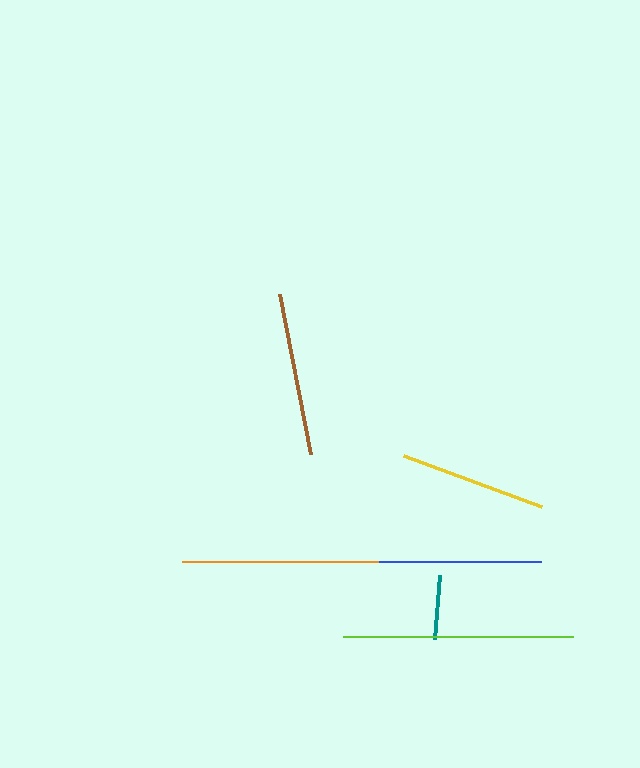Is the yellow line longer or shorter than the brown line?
The brown line is longer than the yellow line.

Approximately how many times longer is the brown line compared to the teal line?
The brown line is approximately 2.5 times the length of the teal line.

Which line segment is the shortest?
The teal line is the shortest at approximately 64 pixels.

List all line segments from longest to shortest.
From longest to shortest: blue, lime, orange, brown, yellow, teal.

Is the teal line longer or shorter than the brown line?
The brown line is longer than the teal line.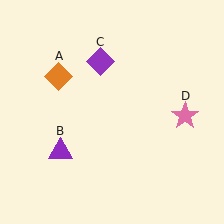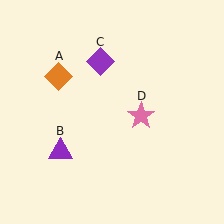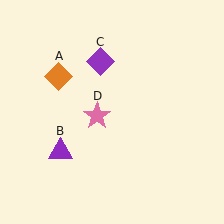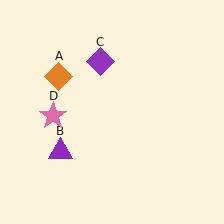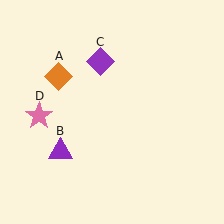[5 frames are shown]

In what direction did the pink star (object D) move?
The pink star (object D) moved left.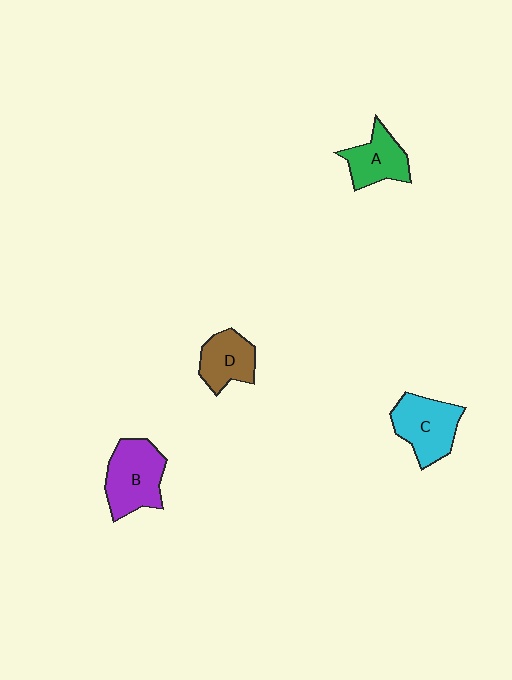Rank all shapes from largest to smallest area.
From largest to smallest: B (purple), C (cyan), A (green), D (brown).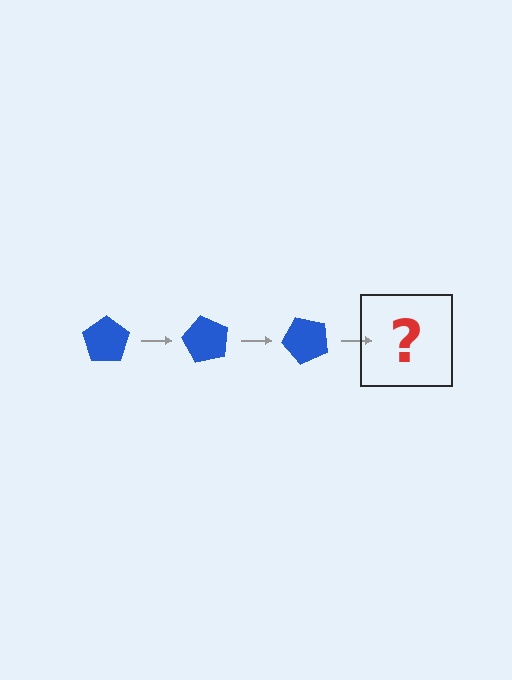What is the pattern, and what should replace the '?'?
The pattern is that the pentagon rotates 60 degrees each step. The '?' should be a blue pentagon rotated 180 degrees.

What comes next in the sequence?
The next element should be a blue pentagon rotated 180 degrees.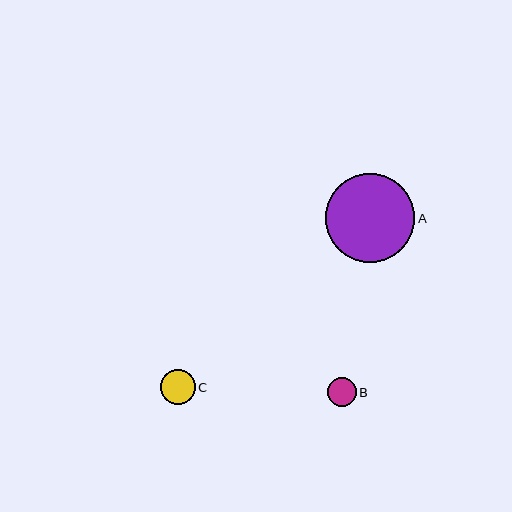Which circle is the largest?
Circle A is the largest with a size of approximately 90 pixels.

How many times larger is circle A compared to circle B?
Circle A is approximately 3.1 times the size of circle B.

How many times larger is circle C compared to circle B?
Circle C is approximately 1.2 times the size of circle B.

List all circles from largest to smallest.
From largest to smallest: A, C, B.